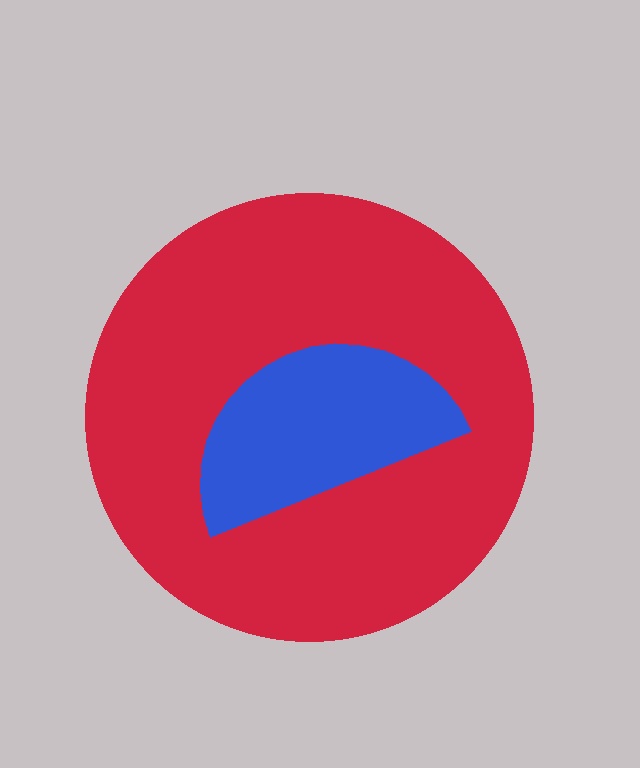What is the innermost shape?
The blue semicircle.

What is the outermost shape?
The red circle.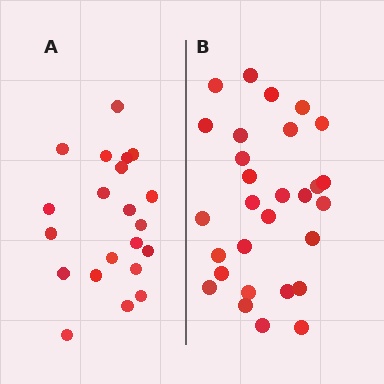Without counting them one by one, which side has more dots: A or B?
Region B (the right region) has more dots.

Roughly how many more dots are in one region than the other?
Region B has roughly 8 or so more dots than region A.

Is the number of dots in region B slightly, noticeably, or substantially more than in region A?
Region B has noticeably more, but not dramatically so. The ratio is roughly 1.4 to 1.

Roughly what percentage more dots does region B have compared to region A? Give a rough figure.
About 40% more.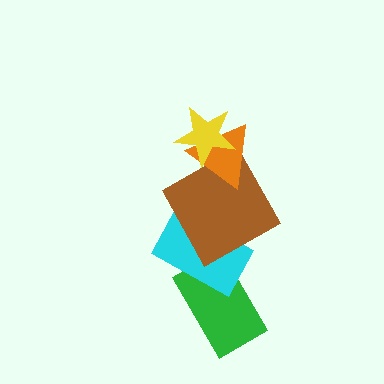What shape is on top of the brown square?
The orange triangle is on top of the brown square.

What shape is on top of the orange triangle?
The yellow star is on top of the orange triangle.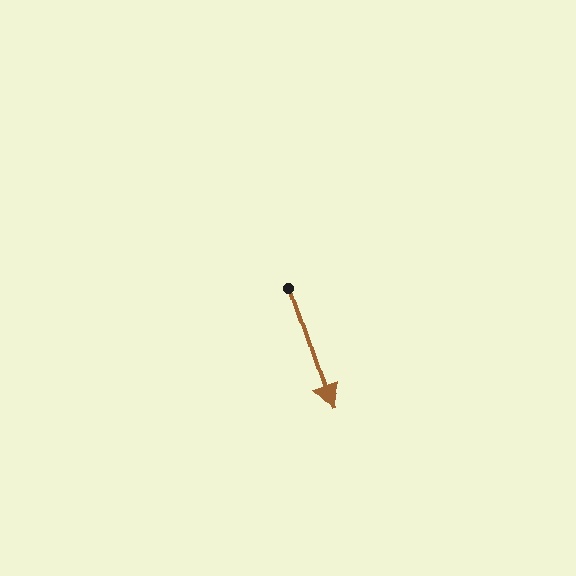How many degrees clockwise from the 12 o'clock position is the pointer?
Approximately 162 degrees.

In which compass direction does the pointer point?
South.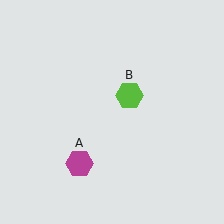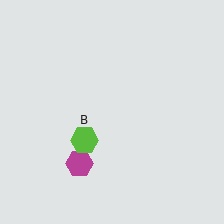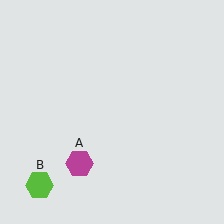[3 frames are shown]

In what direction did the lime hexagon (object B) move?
The lime hexagon (object B) moved down and to the left.